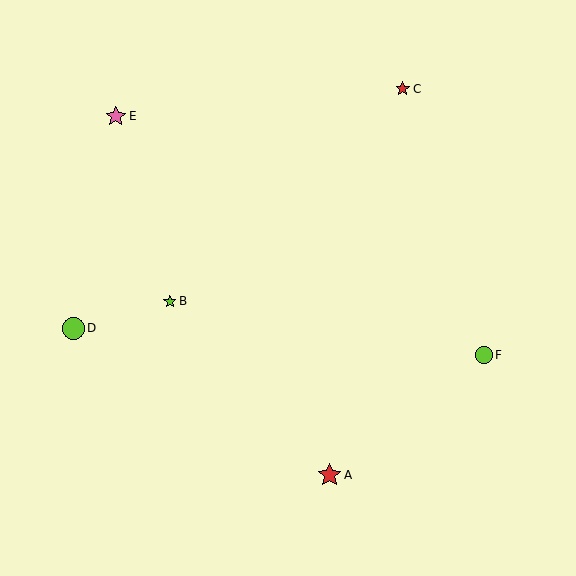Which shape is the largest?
The red star (labeled A) is the largest.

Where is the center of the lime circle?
The center of the lime circle is at (484, 355).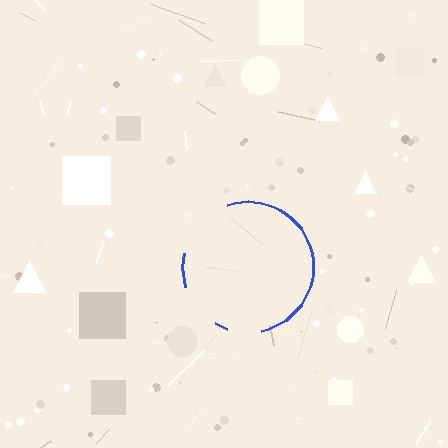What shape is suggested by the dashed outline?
The dashed outline suggests a circle.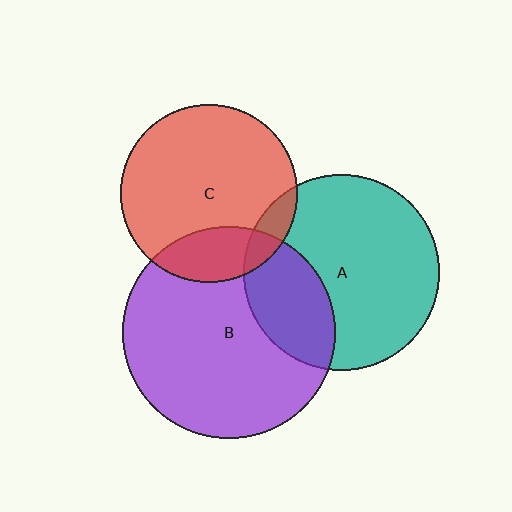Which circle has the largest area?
Circle B (purple).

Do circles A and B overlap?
Yes.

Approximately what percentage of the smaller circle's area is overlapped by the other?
Approximately 30%.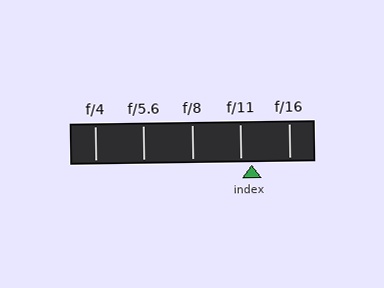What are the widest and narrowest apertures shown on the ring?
The widest aperture shown is f/4 and the narrowest is f/16.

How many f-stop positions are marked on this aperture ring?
There are 5 f-stop positions marked.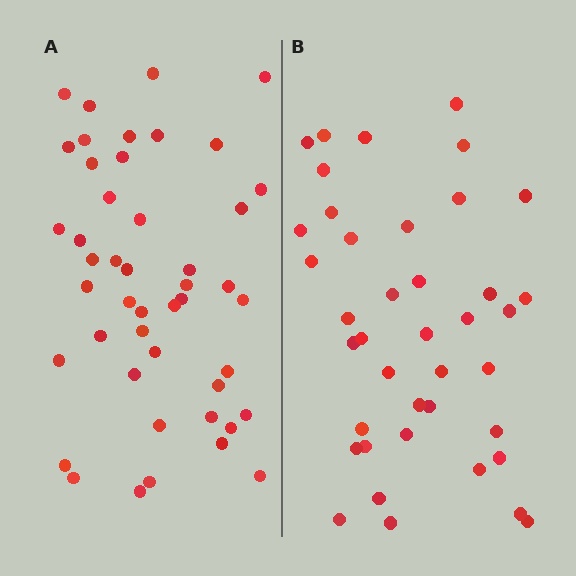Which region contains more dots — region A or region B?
Region A (the left region) has more dots.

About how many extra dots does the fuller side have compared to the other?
Region A has about 6 more dots than region B.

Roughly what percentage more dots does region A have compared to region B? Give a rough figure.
About 15% more.